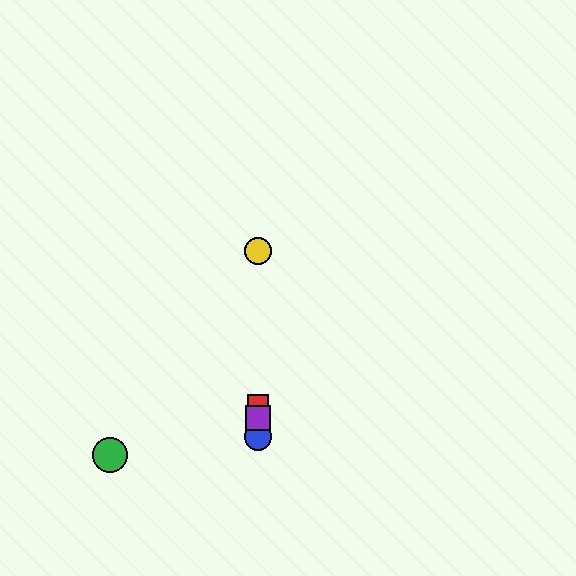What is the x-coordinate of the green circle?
The green circle is at x≈110.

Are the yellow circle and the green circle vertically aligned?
No, the yellow circle is at x≈258 and the green circle is at x≈110.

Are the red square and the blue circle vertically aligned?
Yes, both are at x≈258.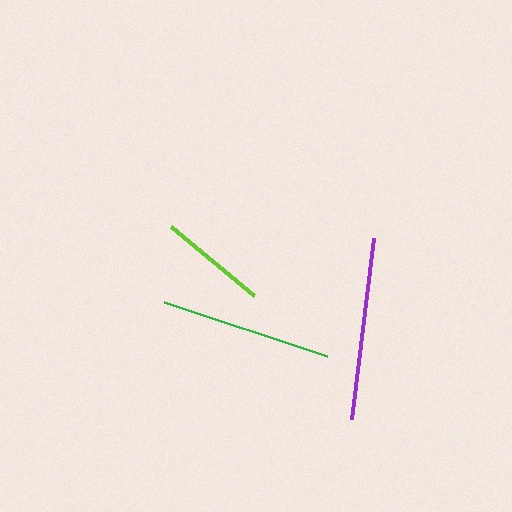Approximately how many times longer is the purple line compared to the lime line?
The purple line is approximately 1.7 times the length of the lime line.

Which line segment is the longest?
The purple line is the longest at approximately 182 pixels.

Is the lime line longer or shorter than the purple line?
The purple line is longer than the lime line.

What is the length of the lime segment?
The lime segment is approximately 108 pixels long.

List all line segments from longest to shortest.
From longest to shortest: purple, green, lime.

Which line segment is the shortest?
The lime line is the shortest at approximately 108 pixels.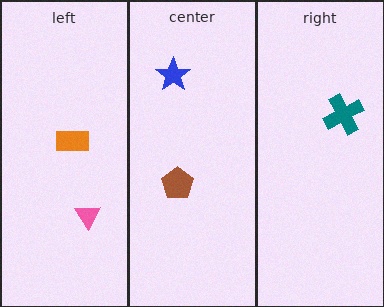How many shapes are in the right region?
1.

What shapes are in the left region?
The orange rectangle, the pink triangle.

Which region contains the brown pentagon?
The center region.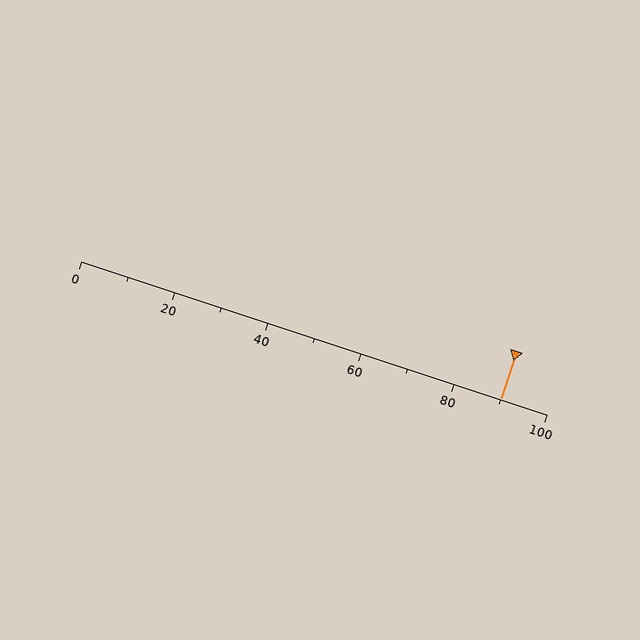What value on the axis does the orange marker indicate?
The marker indicates approximately 90.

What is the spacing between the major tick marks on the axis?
The major ticks are spaced 20 apart.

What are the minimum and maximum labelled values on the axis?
The axis runs from 0 to 100.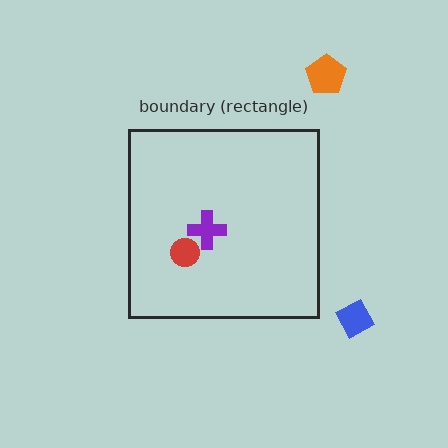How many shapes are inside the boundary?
2 inside, 2 outside.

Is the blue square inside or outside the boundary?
Outside.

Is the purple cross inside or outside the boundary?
Inside.